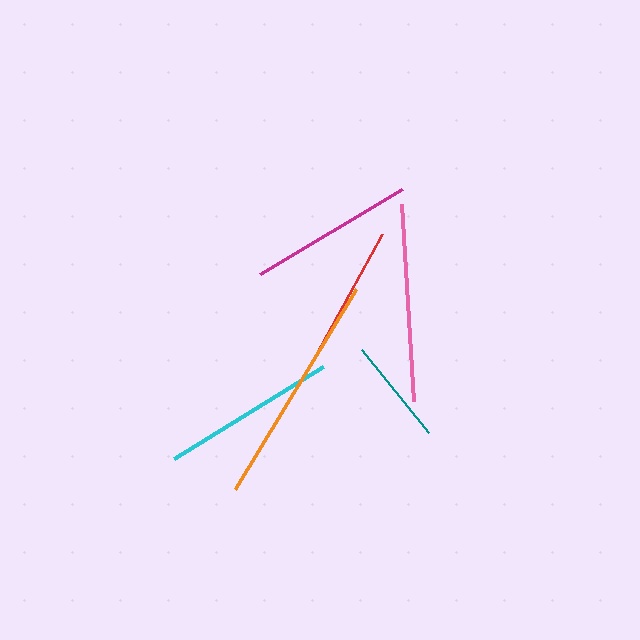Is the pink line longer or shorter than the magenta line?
The pink line is longer than the magenta line.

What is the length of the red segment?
The red segment is approximately 136 pixels long.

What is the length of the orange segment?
The orange segment is approximately 234 pixels long.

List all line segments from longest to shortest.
From longest to shortest: orange, pink, cyan, magenta, red, teal.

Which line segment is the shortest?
The teal line is the shortest at approximately 106 pixels.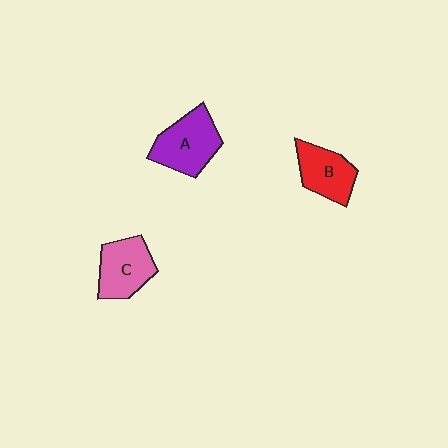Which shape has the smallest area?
Shape B (red).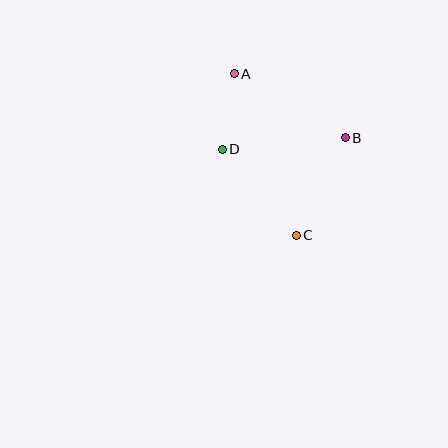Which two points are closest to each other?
Points A and D are closest to each other.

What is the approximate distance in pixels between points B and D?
The distance between B and D is approximately 123 pixels.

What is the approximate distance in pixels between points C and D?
The distance between C and D is approximately 113 pixels.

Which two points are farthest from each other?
Points A and C are farthest from each other.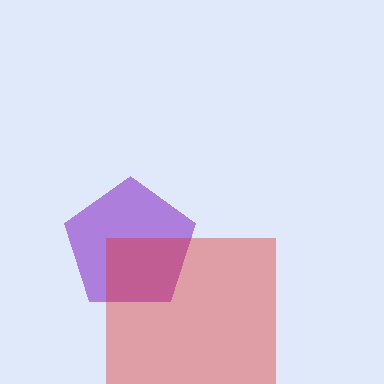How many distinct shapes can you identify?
There are 2 distinct shapes: a purple pentagon, a red square.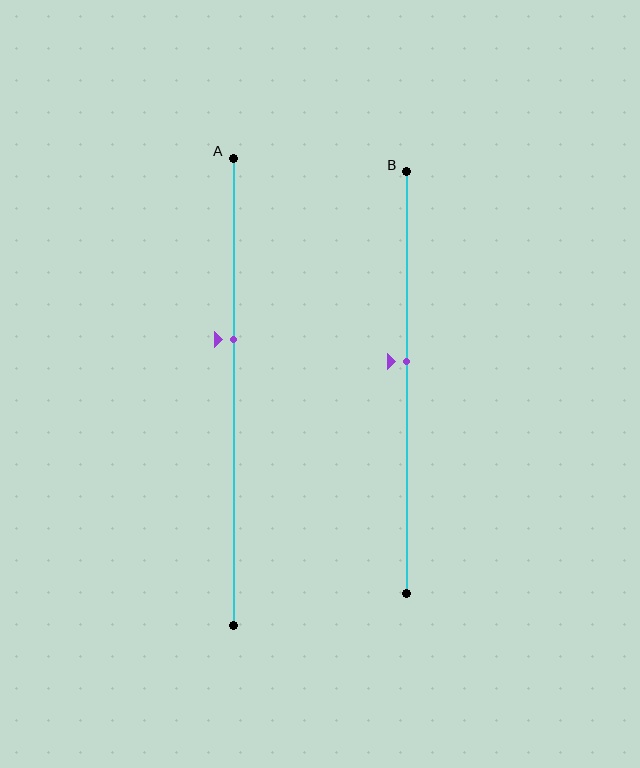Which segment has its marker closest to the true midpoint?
Segment B has its marker closest to the true midpoint.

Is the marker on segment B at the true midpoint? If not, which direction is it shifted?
No, the marker on segment B is shifted upward by about 5% of the segment length.